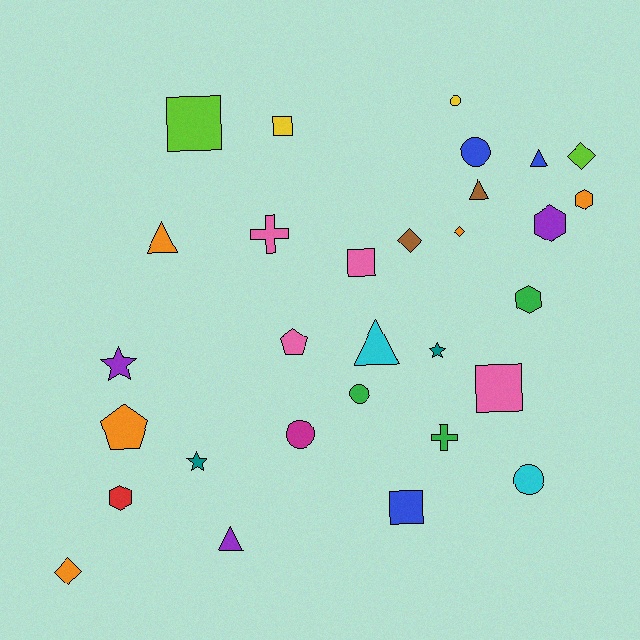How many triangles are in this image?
There are 5 triangles.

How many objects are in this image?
There are 30 objects.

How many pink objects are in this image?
There are 4 pink objects.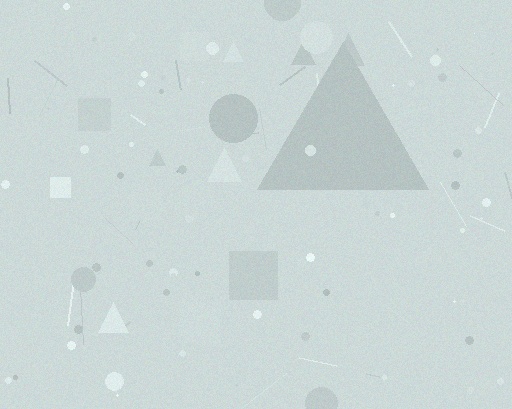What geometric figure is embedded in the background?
A triangle is embedded in the background.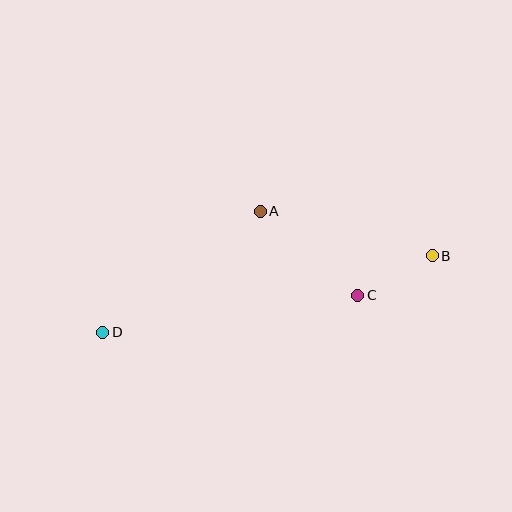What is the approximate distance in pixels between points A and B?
The distance between A and B is approximately 178 pixels.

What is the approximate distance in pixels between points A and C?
The distance between A and C is approximately 128 pixels.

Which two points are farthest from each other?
Points B and D are farthest from each other.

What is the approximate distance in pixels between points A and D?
The distance between A and D is approximately 199 pixels.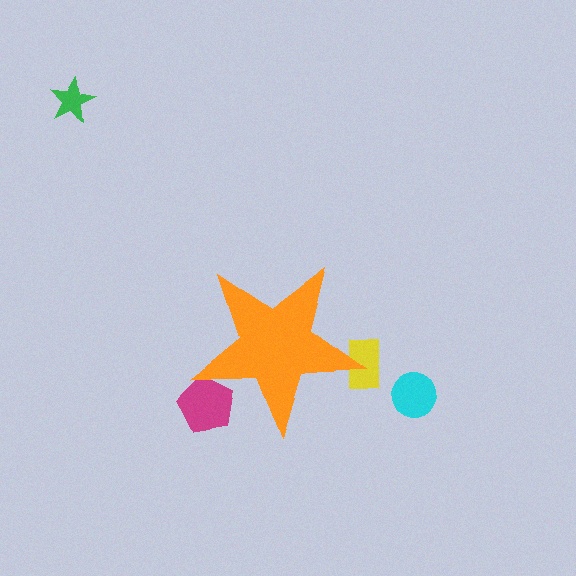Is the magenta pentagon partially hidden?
Yes, the magenta pentagon is partially hidden behind the orange star.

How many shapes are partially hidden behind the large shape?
2 shapes are partially hidden.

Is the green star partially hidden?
No, the green star is fully visible.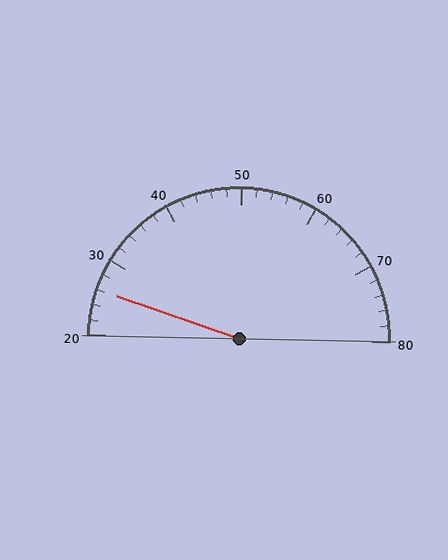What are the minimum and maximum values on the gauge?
The gauge ranges from 20 to 80.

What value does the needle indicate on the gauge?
The needle indicates approximately 26.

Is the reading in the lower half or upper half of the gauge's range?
The reading is in the lower half of the range (20 to 80).